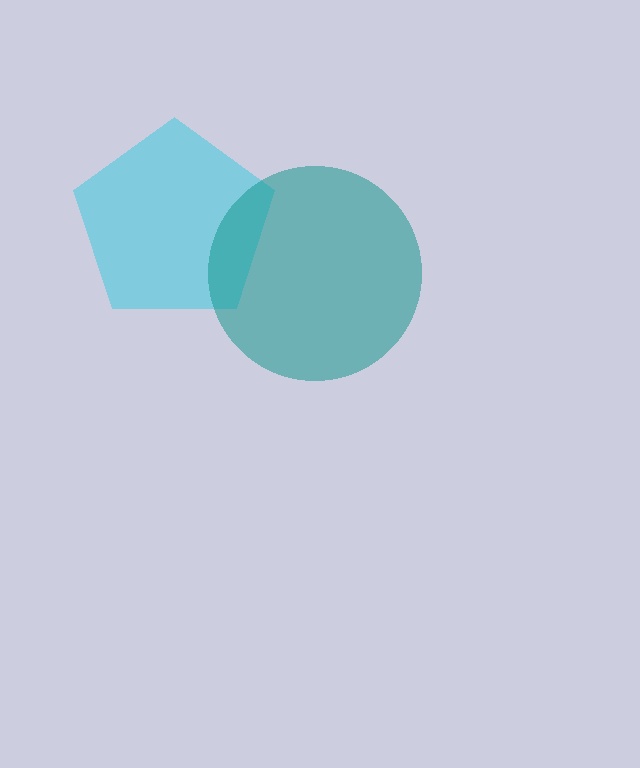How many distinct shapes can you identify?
There are 2 distinct shapes: a cyan pentagon, a teal circle.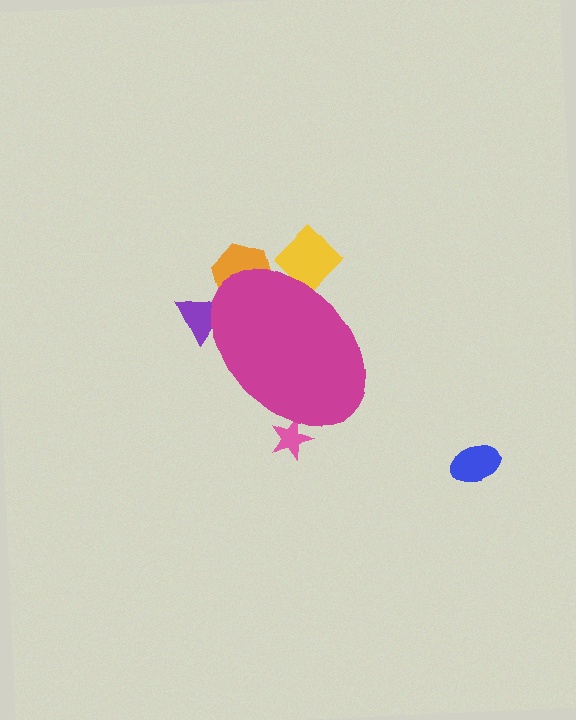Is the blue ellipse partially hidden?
No, the blue ellipse is fully visible.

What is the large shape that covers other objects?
A magenta ellipse.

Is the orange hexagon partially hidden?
Yes, the orange hexagon is partially hidden behind the magenta ellipse.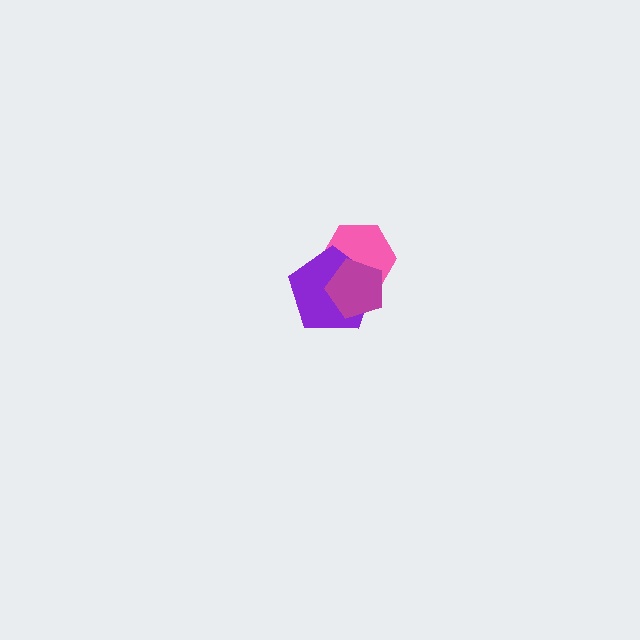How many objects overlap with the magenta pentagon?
2 objects overlap with the magenta pentagon.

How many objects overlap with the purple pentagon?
2 objects overlap with the purple pentagon.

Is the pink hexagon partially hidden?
Yes, it is partially covered by another shape.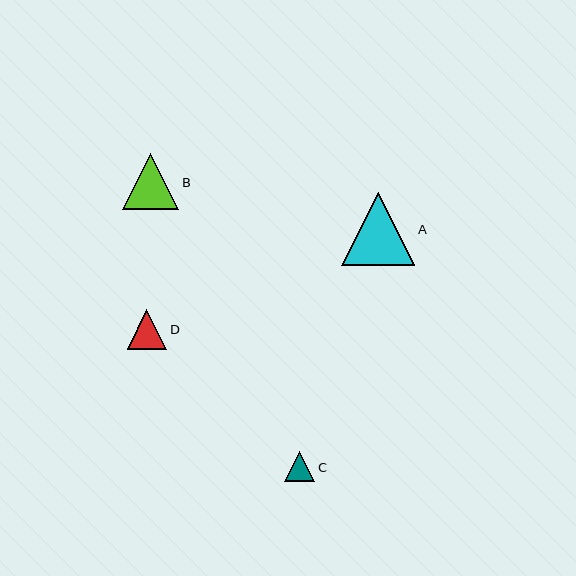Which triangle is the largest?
Triangle A is the largest with a size of approximately 73 pixels.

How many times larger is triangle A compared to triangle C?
Triangle A is approximately 2.4 times the size of triangle C.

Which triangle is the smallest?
Triangle C is the smallest with a size of approximately 30 pixels.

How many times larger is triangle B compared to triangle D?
Triangle B is approximately 1.4 times the size of triangle D.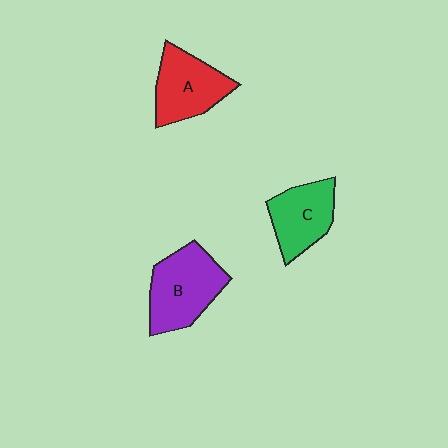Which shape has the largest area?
Shape B (purple).